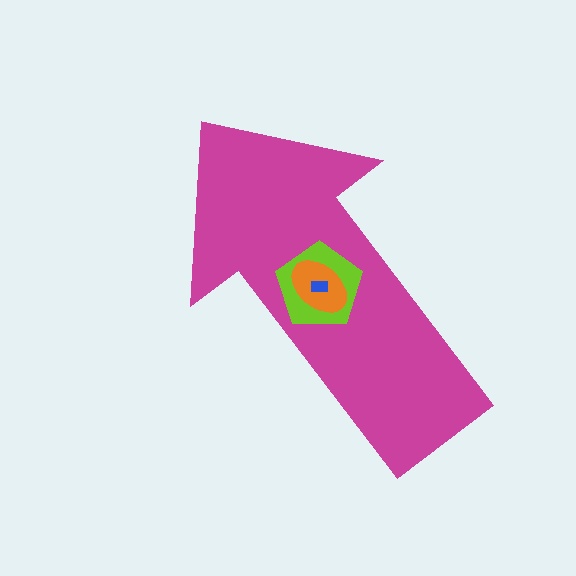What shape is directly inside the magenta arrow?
The lime pentagon.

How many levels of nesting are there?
4.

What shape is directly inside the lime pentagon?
The orange ellipse.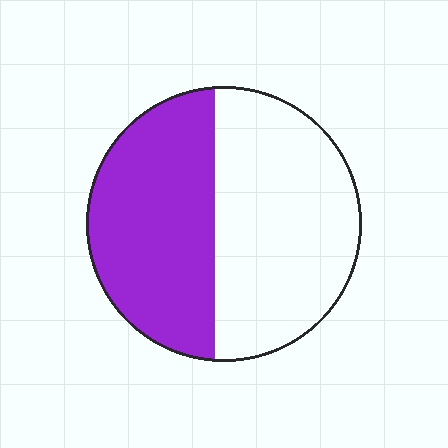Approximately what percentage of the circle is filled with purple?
Approximately 45%.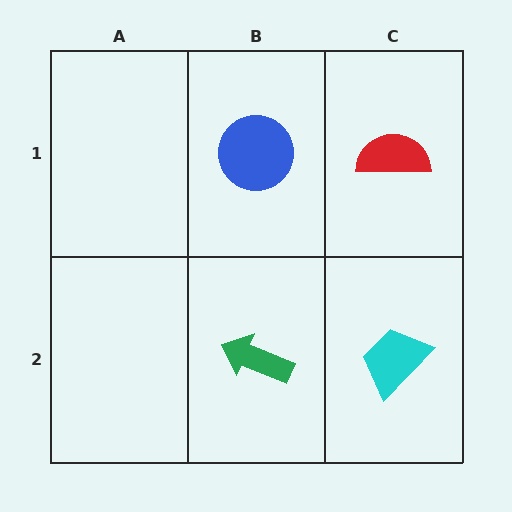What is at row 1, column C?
A red semicircle.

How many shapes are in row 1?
2 shapes.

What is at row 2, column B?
A green arrow.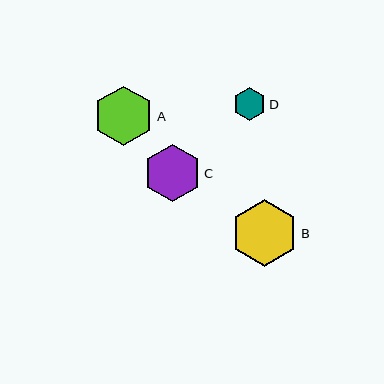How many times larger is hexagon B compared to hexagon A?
Hexagon B is approximately 1.1 times the size of hexagon A.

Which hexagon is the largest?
Hexagon B is the largest with a size of approximately 67 pixels.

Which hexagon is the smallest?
Hexagon D is the smallest with a size of approximately 33 pixels.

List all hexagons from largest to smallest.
From largest to smallest: B, A, C, D.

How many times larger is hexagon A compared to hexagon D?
Hexagon A is approximately 1.8 times the size of hexagon D.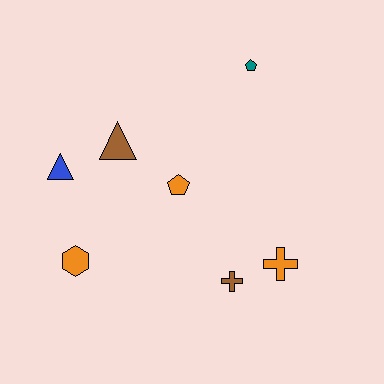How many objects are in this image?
There are 7 objects.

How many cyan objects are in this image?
There are no cyan objects.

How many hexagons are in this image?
There is 1 hexagon.